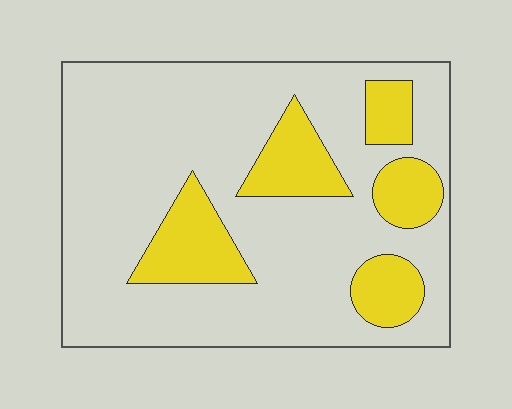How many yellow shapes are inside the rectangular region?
5.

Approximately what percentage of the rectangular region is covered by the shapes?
Approximately 25%.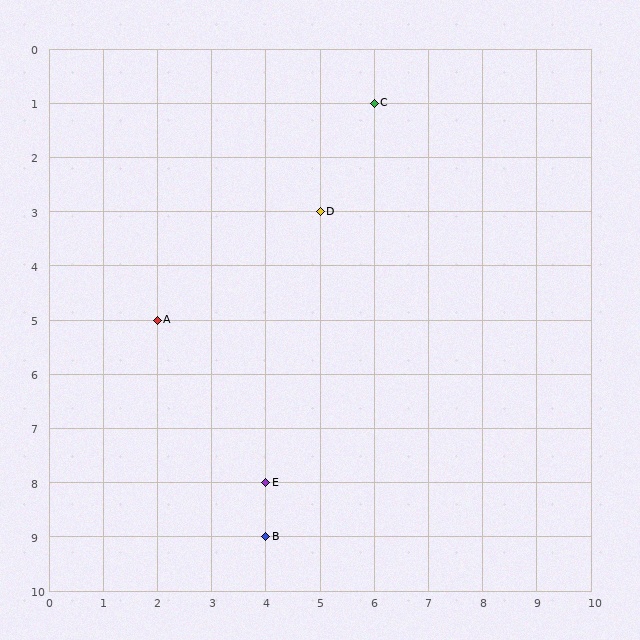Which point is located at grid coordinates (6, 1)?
Point C is at (6, 1).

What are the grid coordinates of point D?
Point D is at grid coordinates (5, 3).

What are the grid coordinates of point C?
Point C is at grid coordinates (6, 1).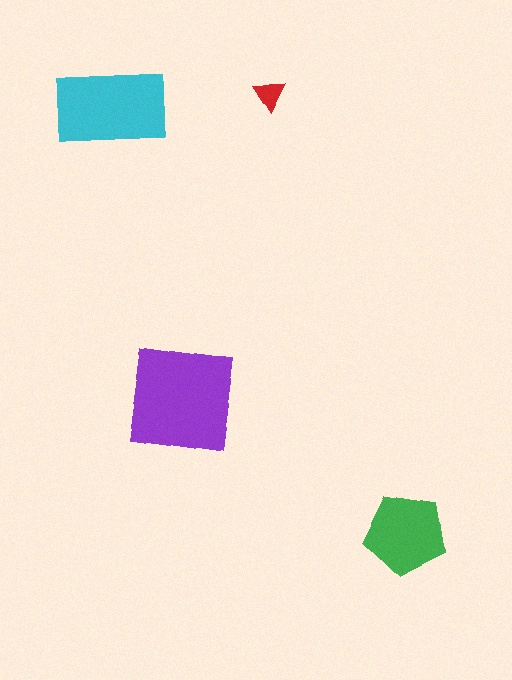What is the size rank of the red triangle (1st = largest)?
4th.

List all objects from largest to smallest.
The purple square, the cyan rectangle, the green pentagon, the red triangle.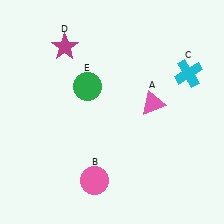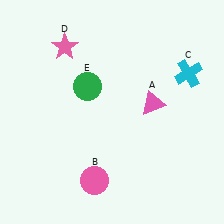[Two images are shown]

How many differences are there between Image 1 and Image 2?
There is 1 difference between the two images.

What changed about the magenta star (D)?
In Image 1, D is magenta. In Image 2, it changed to pink.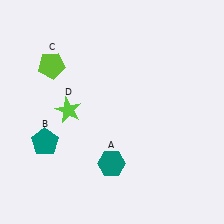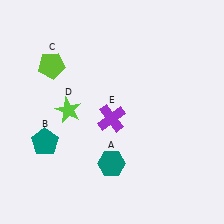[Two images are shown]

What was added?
A purple cross (E) was added in Image 2.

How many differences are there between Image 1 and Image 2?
There is 1 difference between the two images.